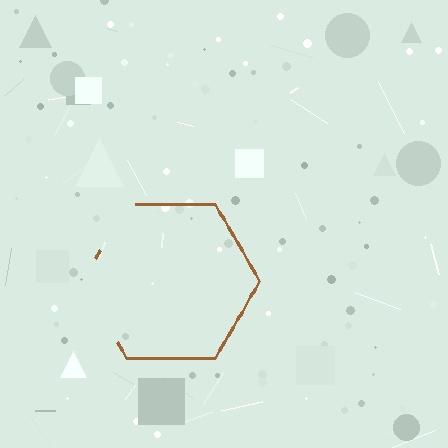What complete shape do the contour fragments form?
The contour fragments form a hexagon.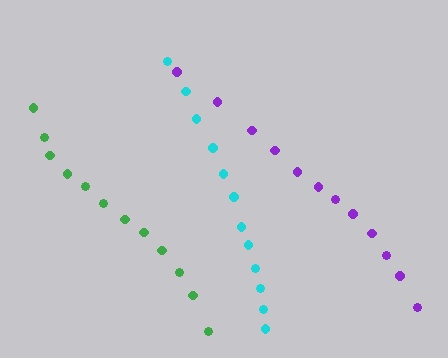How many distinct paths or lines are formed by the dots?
There are 3 distinct paths.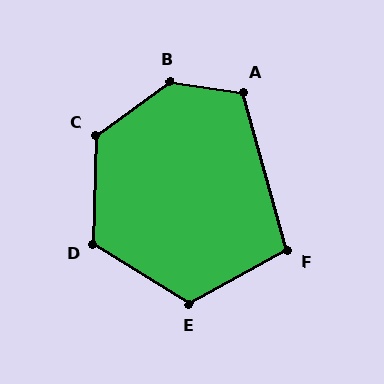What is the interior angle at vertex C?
Approximately 127 degrees (obtuse).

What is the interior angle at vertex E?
Approximately 120 degrees (obtuse).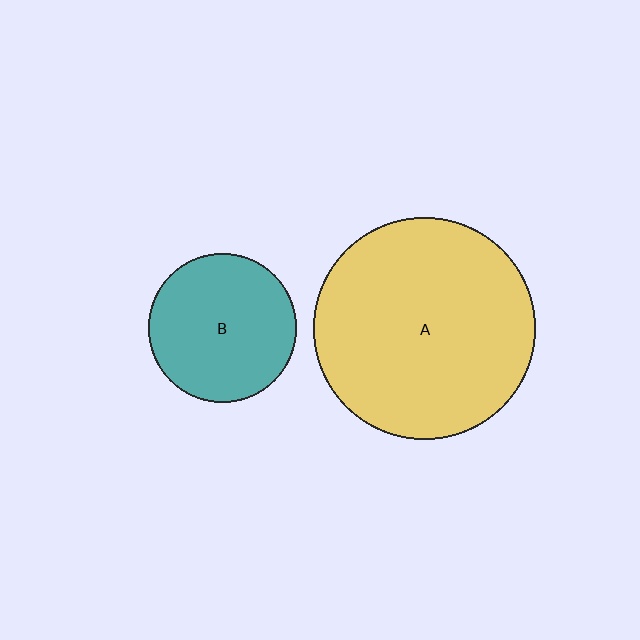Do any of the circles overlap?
No, none of the circles overlap.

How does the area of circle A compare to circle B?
Approximately 2.2 times.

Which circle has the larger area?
Circle A (yellow).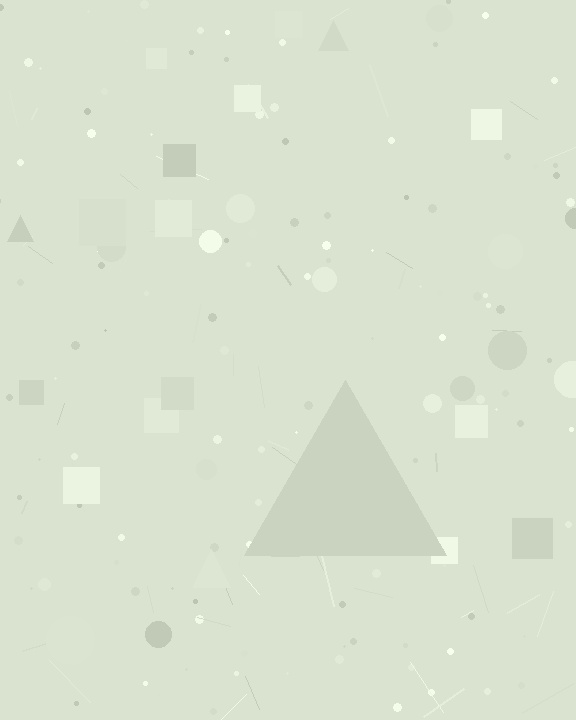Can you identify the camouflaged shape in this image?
The camouflaged shape is a triangle.